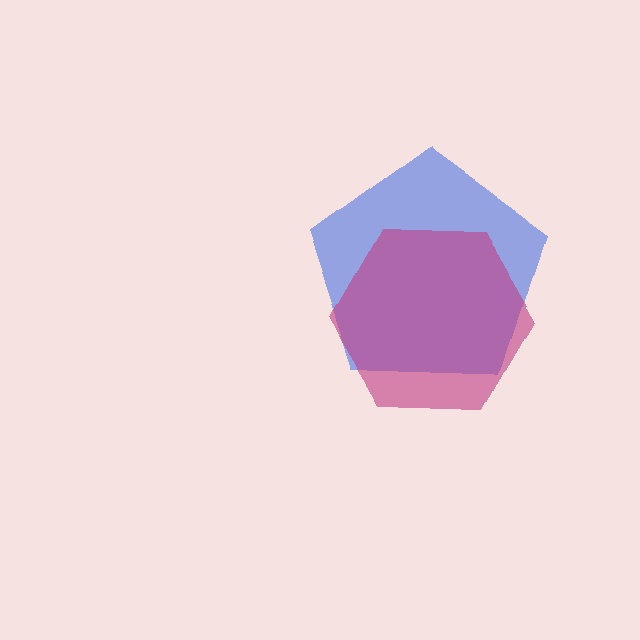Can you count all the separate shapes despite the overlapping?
Yes, there are 2 separate shapes.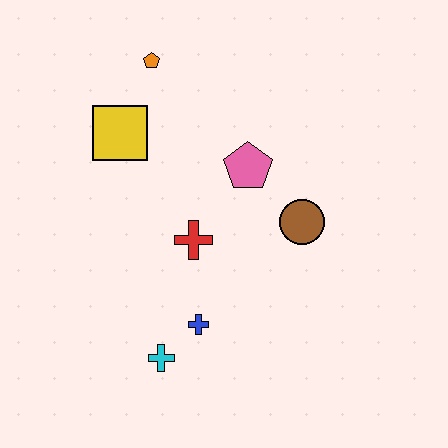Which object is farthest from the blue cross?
The orange pentagon is farthest from the blue cross.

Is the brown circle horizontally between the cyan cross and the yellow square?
No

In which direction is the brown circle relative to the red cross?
The brown circle is to the right of the red cross.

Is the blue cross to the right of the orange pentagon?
Yes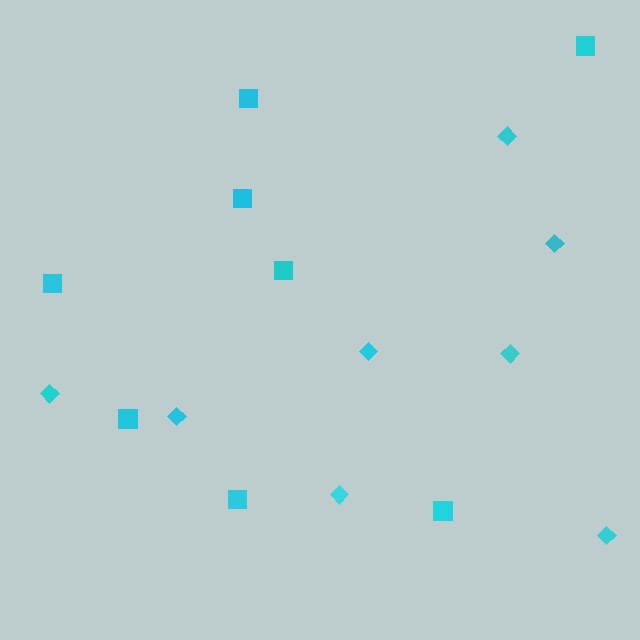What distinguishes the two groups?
There are 2 groups: one group of diamonds (8) and one group of squares (8).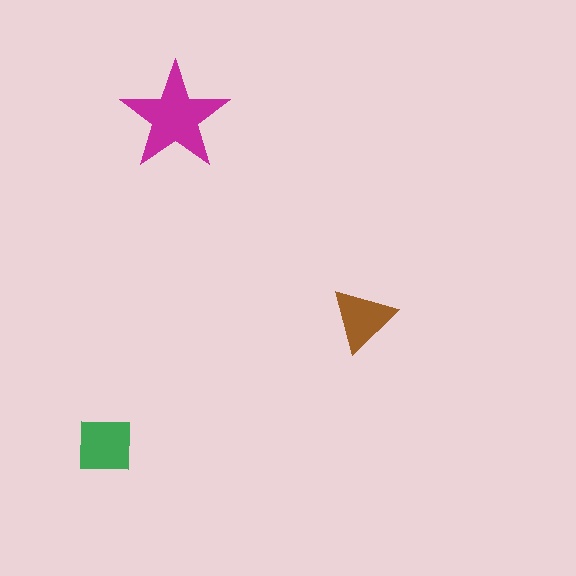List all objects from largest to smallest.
The magenta star, the green square, the brown triangle.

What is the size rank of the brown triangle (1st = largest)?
3rd.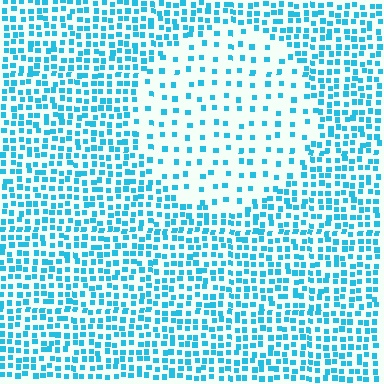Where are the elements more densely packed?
The elements are more densely packed outside the circle boundary.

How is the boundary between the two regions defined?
The boundary is defined by a change in element density (approximately 2.5x ratio). All elements are the same color, size, and shape.